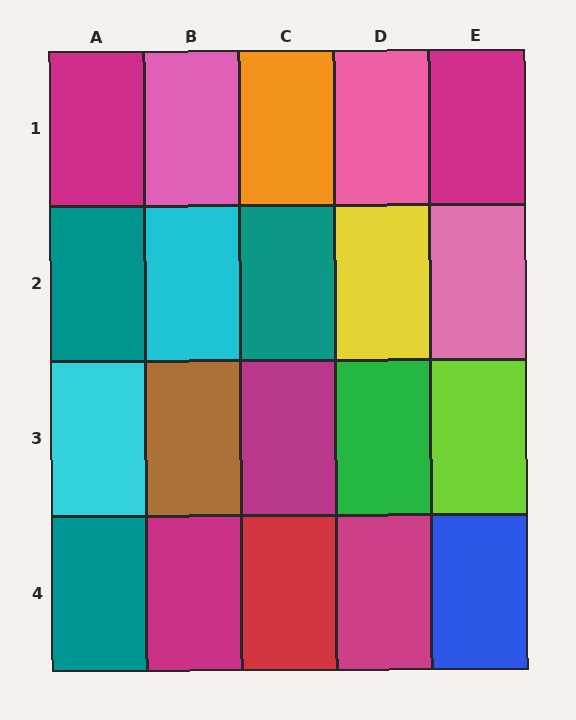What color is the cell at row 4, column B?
Magenta.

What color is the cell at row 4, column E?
Blue.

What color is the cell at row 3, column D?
Green.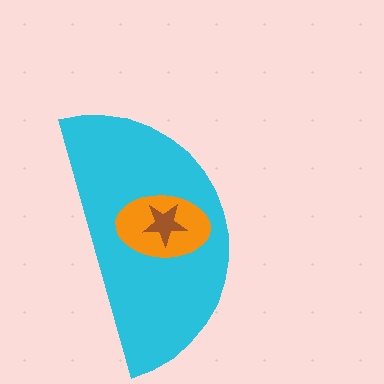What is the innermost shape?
The brown star.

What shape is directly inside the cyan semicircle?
The orange ellipse.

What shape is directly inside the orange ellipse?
The brown star.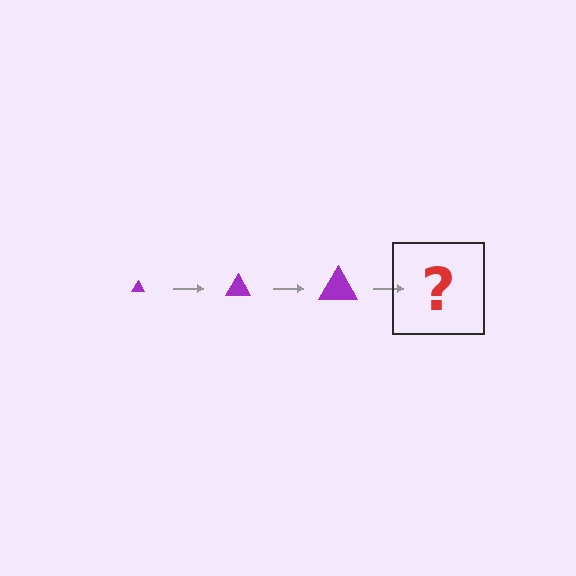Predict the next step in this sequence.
The next step is a purple triangle, larger than the previous one.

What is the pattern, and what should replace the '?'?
The pattern is that the triangle gets progressively larger each step. The '?' should be a purple triangle, larger than the previous one.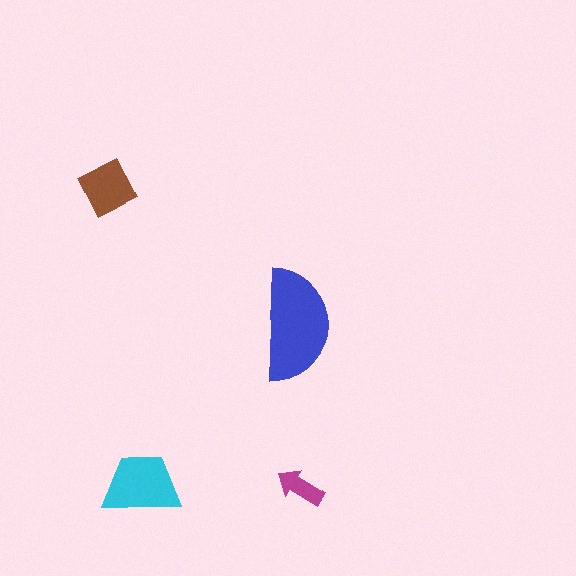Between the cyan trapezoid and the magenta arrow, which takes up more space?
The cyan trapezoid.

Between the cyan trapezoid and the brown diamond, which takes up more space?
The cyan trapezoid.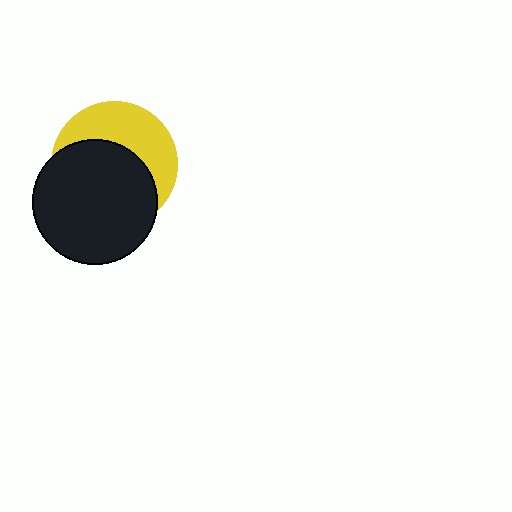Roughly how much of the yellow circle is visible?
A small part of it is visible (roughly 42%).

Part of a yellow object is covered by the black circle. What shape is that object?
It is a circle.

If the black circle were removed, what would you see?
You would see the complete yellow circle.